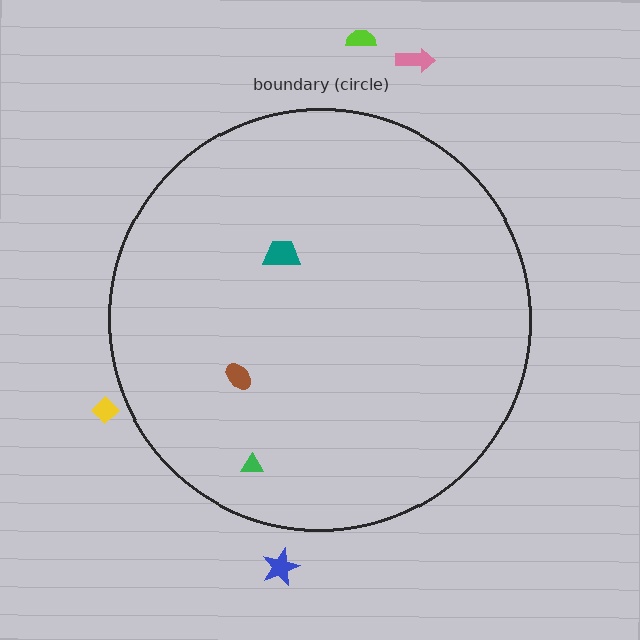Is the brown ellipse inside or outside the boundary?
Inside.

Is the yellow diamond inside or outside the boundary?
Outside.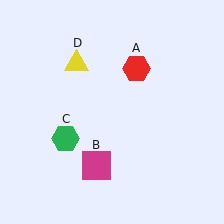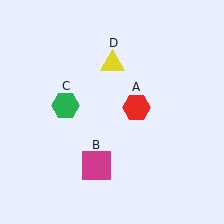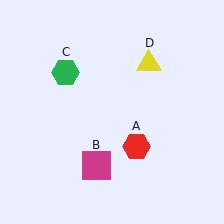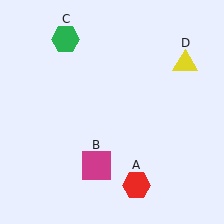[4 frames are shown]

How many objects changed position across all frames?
3 objects changed position: red hexagon (object A), green hexagon (object C), yellow triangle (object D).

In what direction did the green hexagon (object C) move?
The green hexagon (object C) moved up.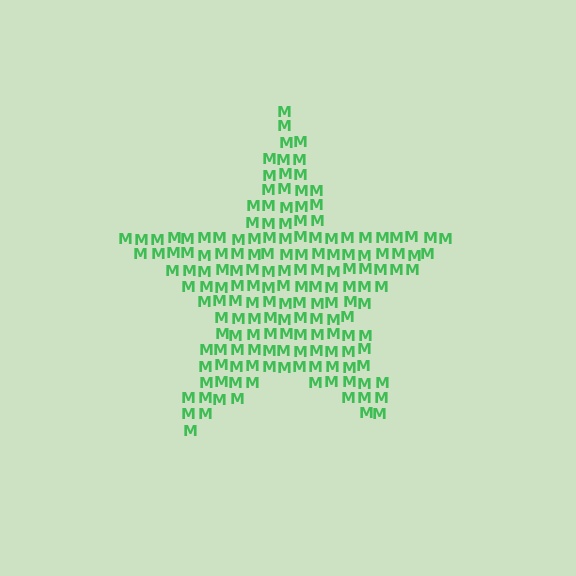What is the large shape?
The large shape is a star.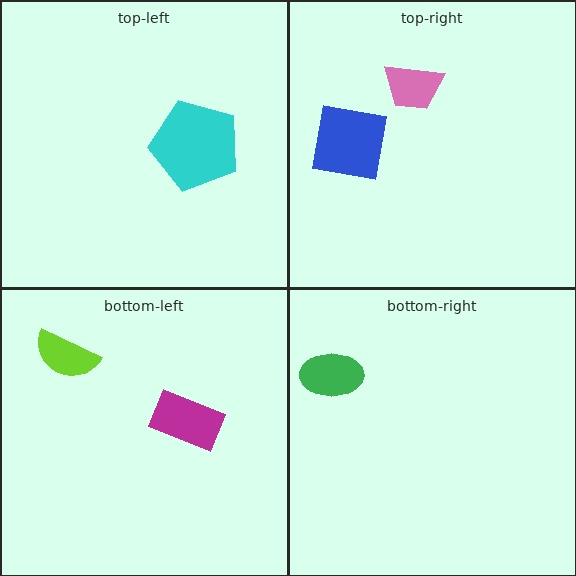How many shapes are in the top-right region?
2.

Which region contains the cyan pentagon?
The top-left region.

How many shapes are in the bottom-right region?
1.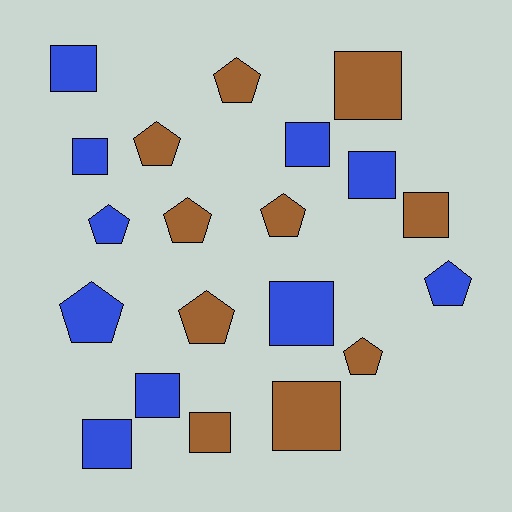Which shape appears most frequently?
Square, with 11 objects.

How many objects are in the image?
There are 20 objects.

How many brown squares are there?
There are 4 brown squares.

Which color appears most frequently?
Brown, with 10 objects.